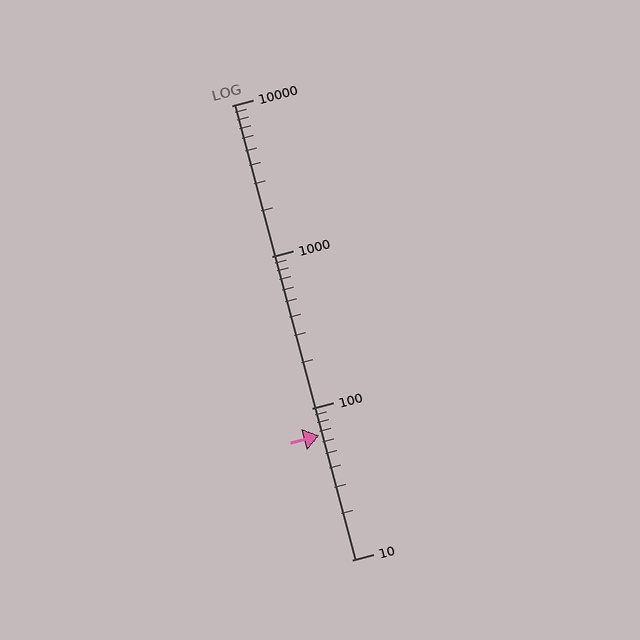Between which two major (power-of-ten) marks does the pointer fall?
The pointer is between 10 and 100.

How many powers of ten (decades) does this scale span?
The scale spans 3 decades, from 10 to 10000.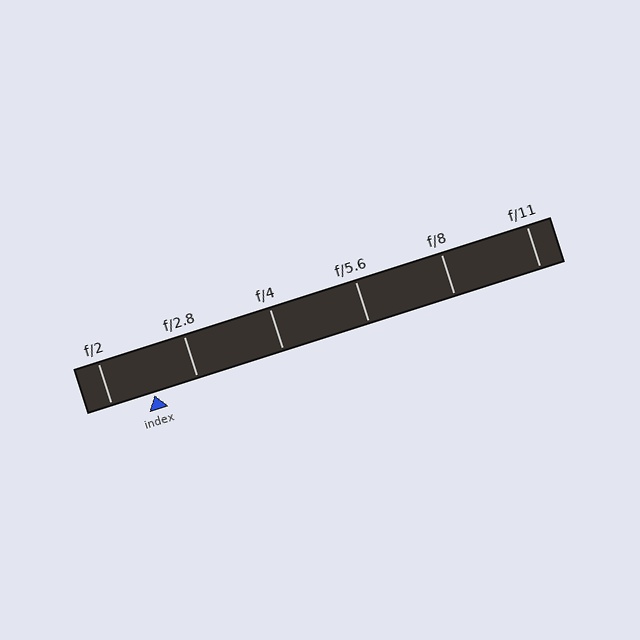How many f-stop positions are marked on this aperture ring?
There are 6 f-stop positions marked.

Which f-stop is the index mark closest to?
The index mark is closest to f/2.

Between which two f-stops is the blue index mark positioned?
The index mark is between f/2 and f/2.8.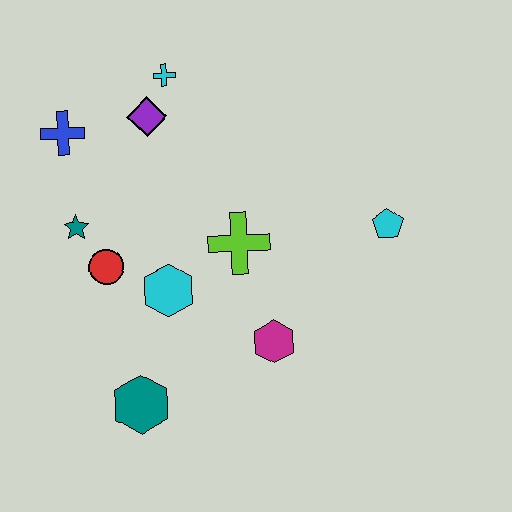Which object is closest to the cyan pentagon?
The lime cross is closest to the cyan pentagon.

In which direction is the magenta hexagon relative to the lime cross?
The magenta hexagon is below the lime cross.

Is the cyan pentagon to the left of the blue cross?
No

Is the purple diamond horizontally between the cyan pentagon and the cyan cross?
No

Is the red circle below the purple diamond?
Yes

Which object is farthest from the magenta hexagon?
The blue cross is farthest from the magenta hexagon.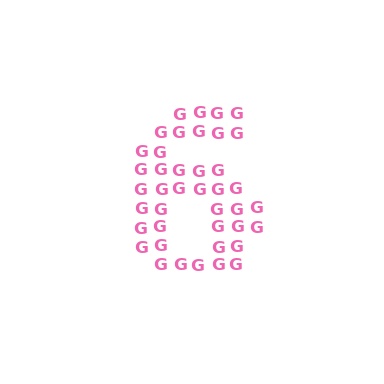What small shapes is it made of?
It is made of small letter G's.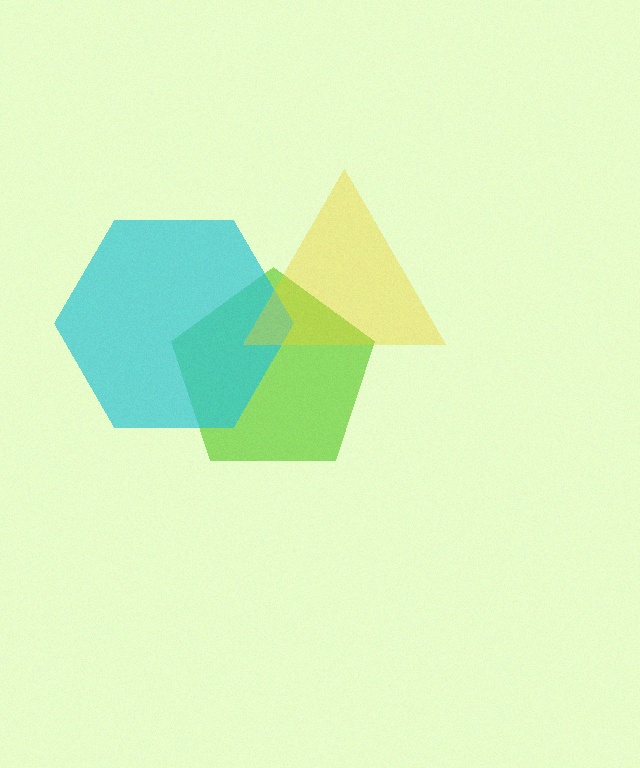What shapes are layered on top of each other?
The layered shapes are: a lime pentagon, a cyan hexagon, a yellow triangle.